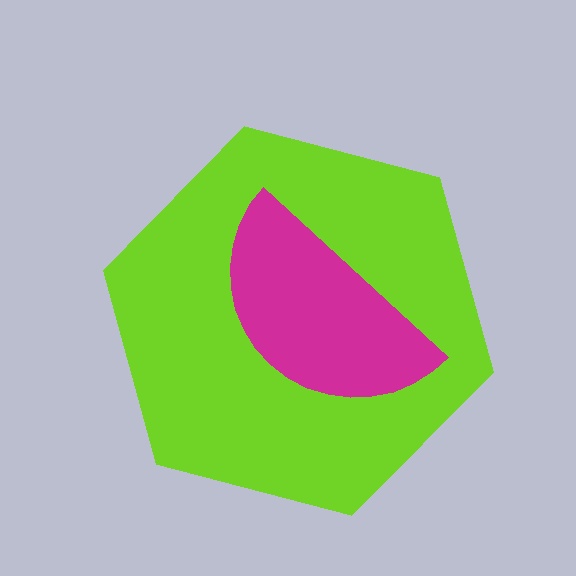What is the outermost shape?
The lime hexagon.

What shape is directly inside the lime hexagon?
The magenta semicircle.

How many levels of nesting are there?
2.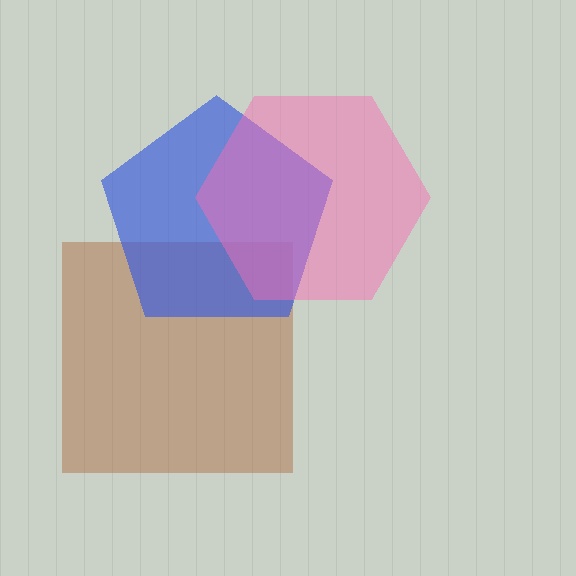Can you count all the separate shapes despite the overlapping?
Yes, there are 3 separate shapes.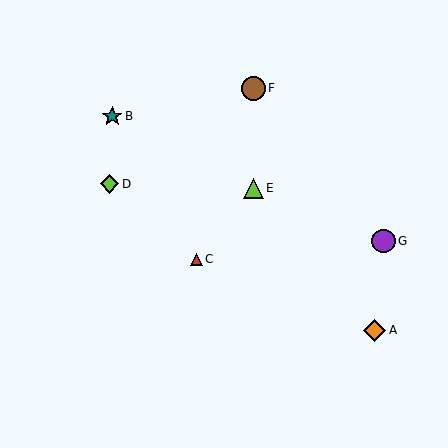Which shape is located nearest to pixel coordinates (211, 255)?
The red triangle (labeled C) at (196, 259) is nearest to that location.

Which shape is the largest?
The brown circle (labeled F) is the largest.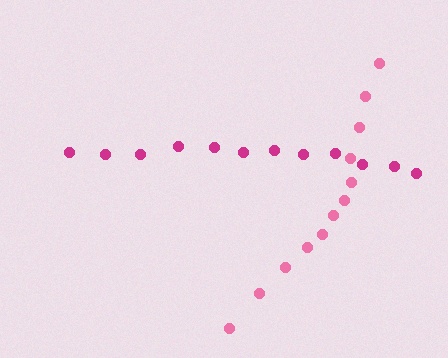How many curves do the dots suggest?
There are 2 distinct paths.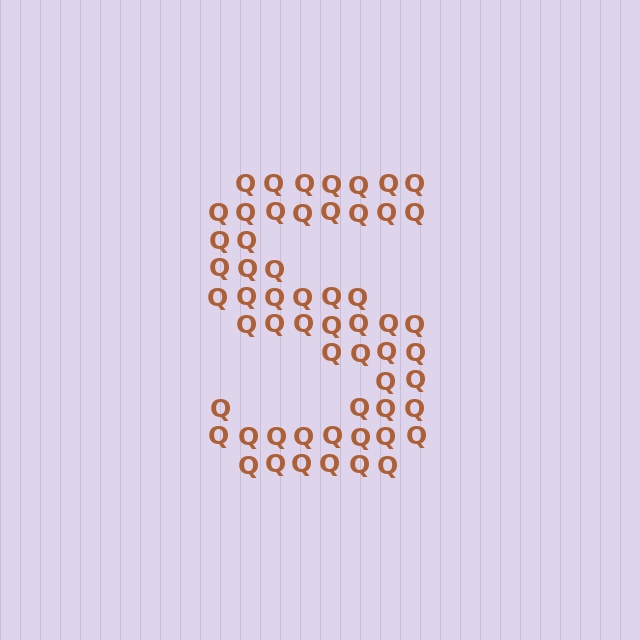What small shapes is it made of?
It is made of small letter Q's.